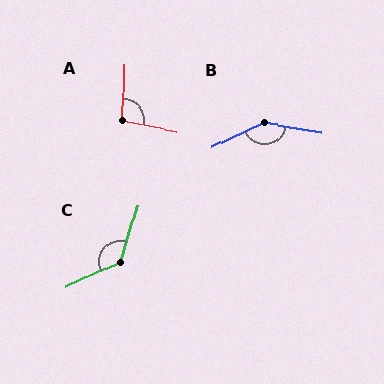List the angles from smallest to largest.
A (99°), C (132°), B (145°).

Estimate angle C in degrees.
Approximately 132 degrees.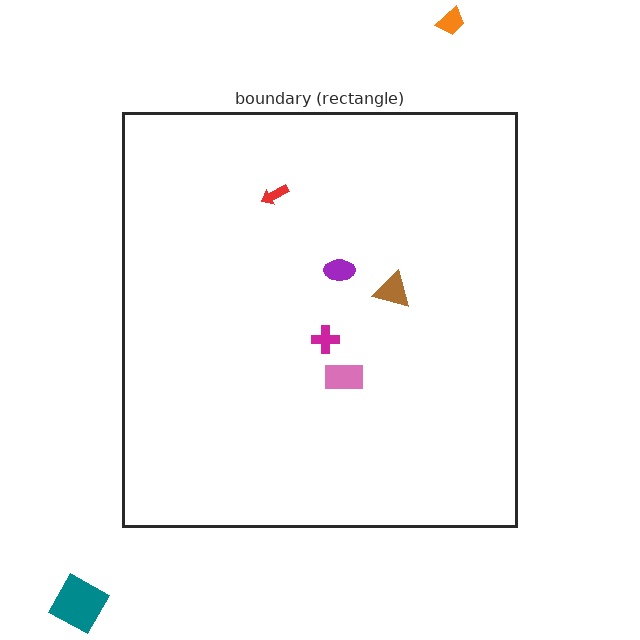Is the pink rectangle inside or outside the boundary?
Inside.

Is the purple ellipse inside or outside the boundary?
Inside.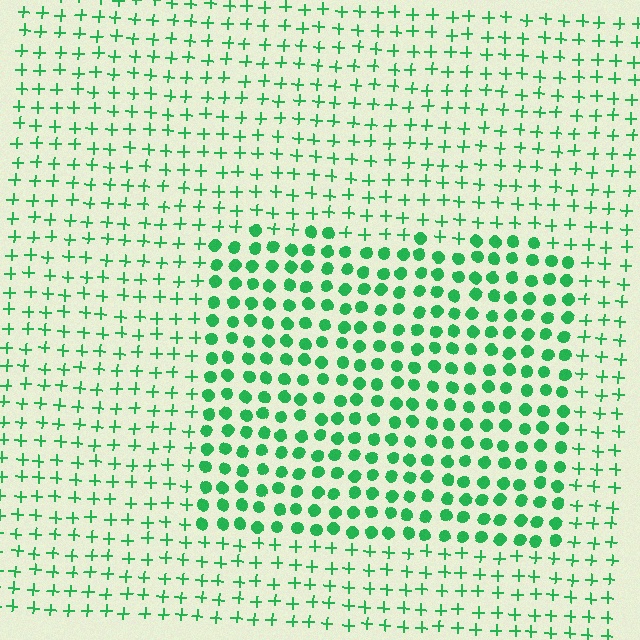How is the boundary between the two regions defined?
The boundary is defined by a change in element shape: circles inside vs. plus signs outside. All elements share the same color and spacing.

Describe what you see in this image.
The image is filled with small green elements arranged in a uniform grid. A rectangle-shaped region contains circles, while the surrounding area contains plus signs. The boundary is defined purely by the change in element shape.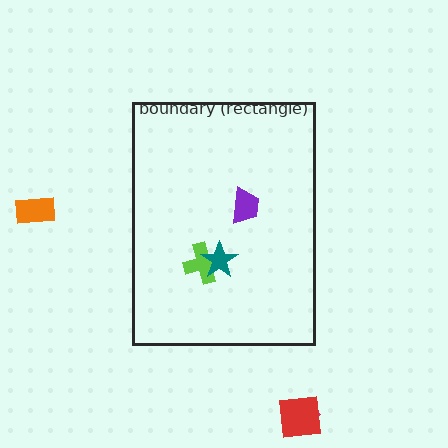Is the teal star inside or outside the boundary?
Inside.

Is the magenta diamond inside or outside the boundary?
Outside.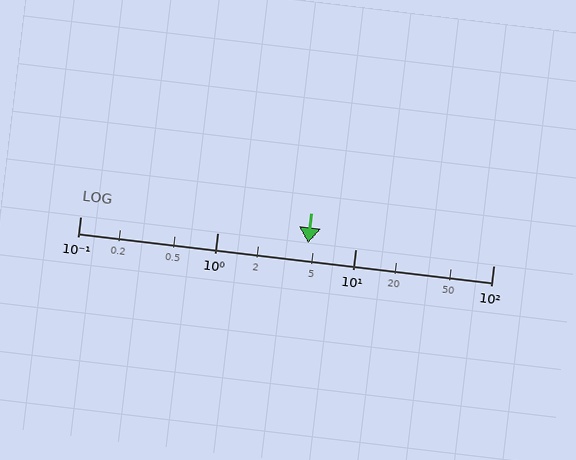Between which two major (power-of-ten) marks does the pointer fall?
The pointer is between 1 and 10.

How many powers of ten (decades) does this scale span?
The scale spans 3 decades, from 0.1 to 100.